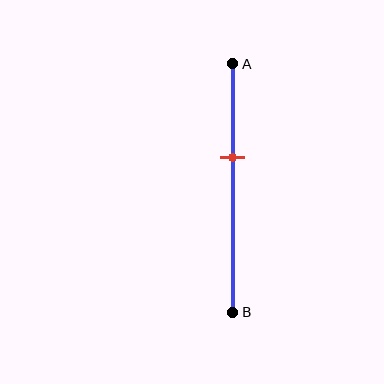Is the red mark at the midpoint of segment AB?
No, the mark is at about 40% from A, not at the 50% midpoint.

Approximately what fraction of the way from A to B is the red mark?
The red mark is approximately 40% of the way from A to B.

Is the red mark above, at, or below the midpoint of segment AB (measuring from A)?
The red mark is above the midpoint of segment AB.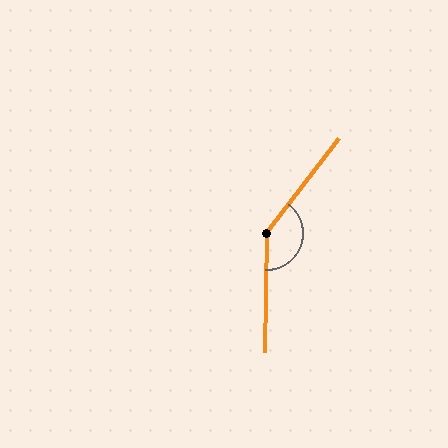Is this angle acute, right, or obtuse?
It is obtuse.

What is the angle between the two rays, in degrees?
Approximately 143 degrees.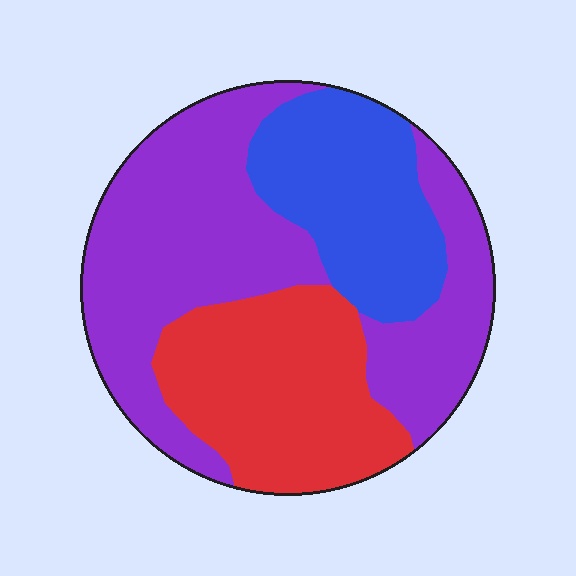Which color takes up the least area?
Blue, at roughly 25%.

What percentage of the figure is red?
Red covers roughly 30% of the figure.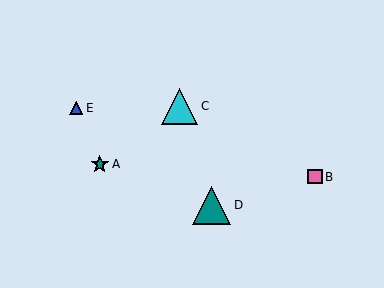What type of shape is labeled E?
Shape E is a blue triangle.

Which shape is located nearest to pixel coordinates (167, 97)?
The cyan triangle (labeled C) at (180, 106) is nearest to that location.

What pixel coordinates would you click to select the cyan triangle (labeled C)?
Click at (180, 106) to select the cyan triangle C.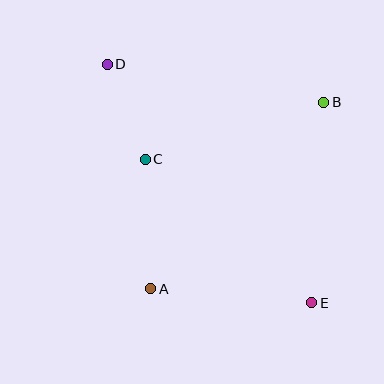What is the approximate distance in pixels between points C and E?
The distance between C and E is approximately 220 pixels.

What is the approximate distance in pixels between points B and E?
The distance between B and E is approximately 201 pixels.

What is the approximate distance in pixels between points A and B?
The distance between A and B is approximately 254 pixels.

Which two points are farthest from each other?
Points D and E are farthest from each other.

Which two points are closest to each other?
Points C and D are closest to each other.